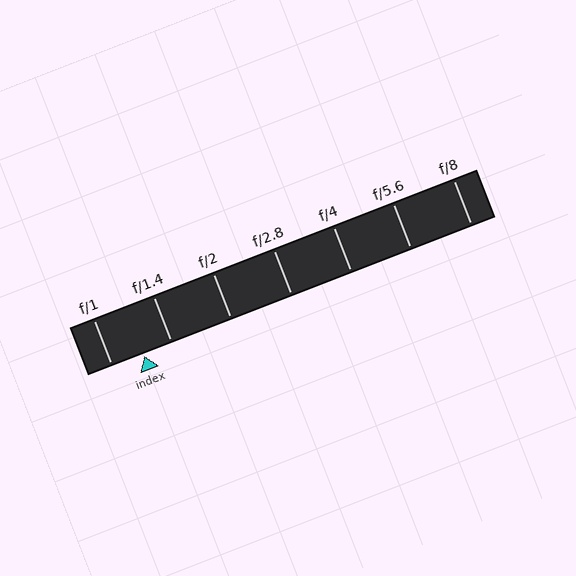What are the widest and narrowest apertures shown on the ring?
The widest aperture shown is f/1 and the narrowest is f/8.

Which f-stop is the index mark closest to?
The index mark is closest to f/1.4.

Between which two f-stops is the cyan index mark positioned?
The index mark is between f/1 and f/1.4.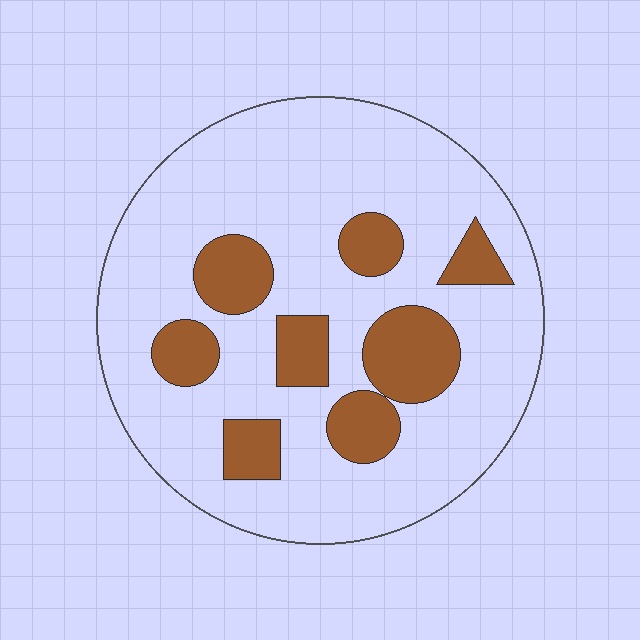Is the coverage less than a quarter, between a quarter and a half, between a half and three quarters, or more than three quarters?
Less than a quarter.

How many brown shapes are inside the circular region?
8.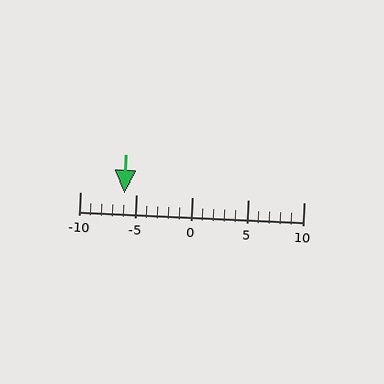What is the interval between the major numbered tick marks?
The major tick marks are spaced 5 units apart.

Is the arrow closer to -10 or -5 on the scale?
The arrow is closer to -5.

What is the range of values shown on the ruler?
The ruler shows values from -10 to 10.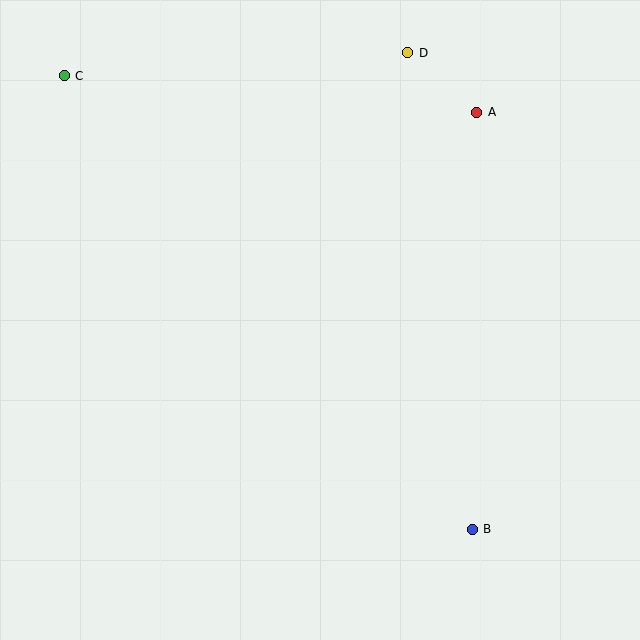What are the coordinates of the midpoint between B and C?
The midpoint between B and C is at (268, 303).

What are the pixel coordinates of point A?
Point A is at (477, 112).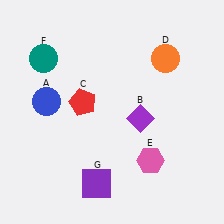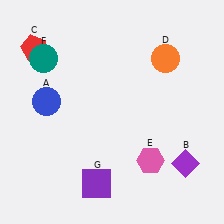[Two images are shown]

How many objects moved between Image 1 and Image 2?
2 objects moved between the two images.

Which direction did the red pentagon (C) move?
The red pentagon (C) moved up.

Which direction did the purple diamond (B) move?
The purple diamond (B) moved right.